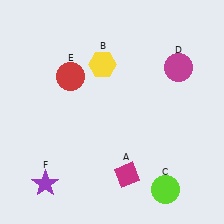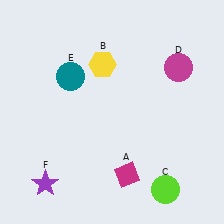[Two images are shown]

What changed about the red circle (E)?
In Image 1, E is red. In Image 2, it changed to teal.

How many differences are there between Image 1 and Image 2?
There is 1 difference between the two images.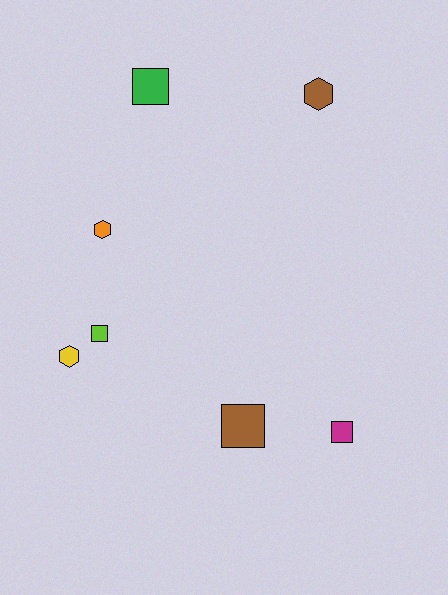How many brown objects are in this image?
There are 2 brown objects.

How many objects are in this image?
There are 7 objects.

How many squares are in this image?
There are 4 squares.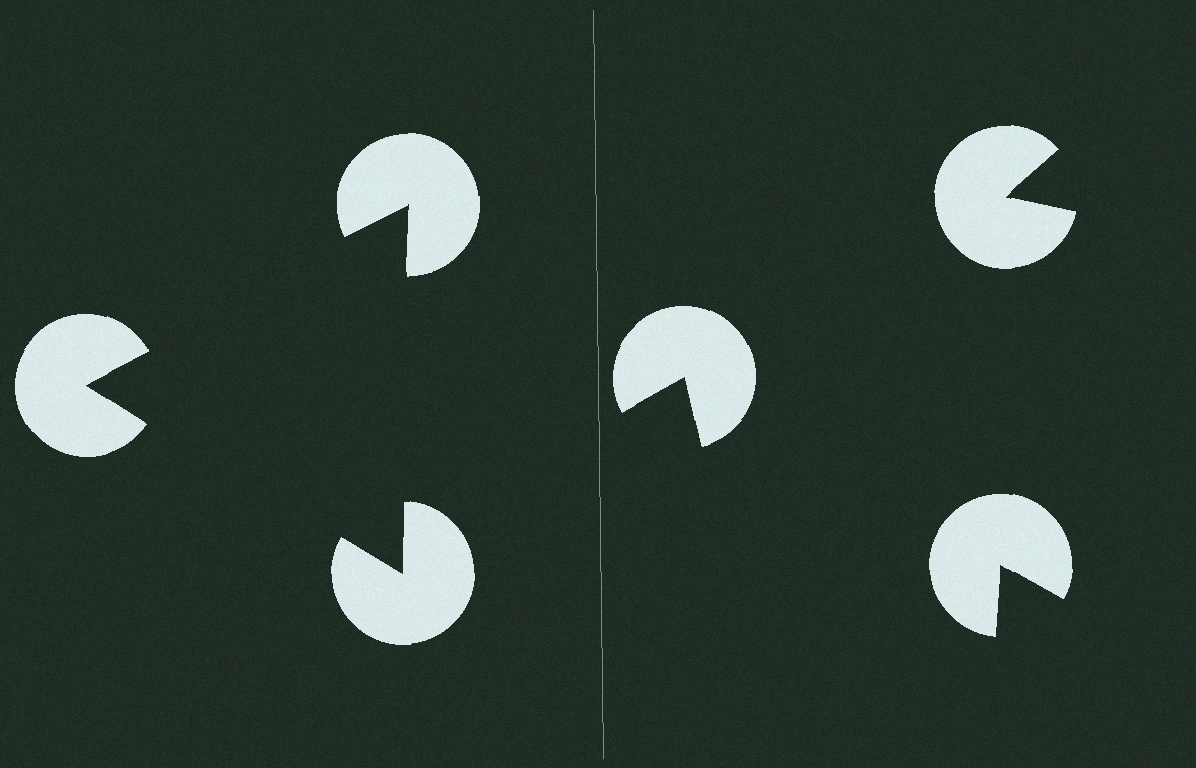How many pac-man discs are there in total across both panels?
6 — 3 on each side.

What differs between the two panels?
The pac-man discs are positioned identically on both sides; only the wedge orientations differ. On the left they align to a triangle; on the right they are misaligned.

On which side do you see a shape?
An illusory triangle appears on the left side. On the right side the wedge cuts are rotated, so no coherent shape forms.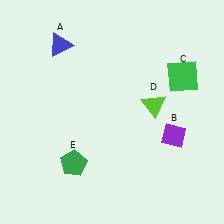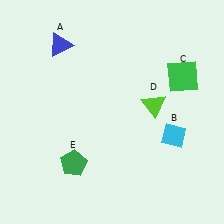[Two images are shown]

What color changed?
The diamond (B) changed from purple in Image 1 to cyan in Image 2.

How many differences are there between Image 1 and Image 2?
There is 1 difference between the two images.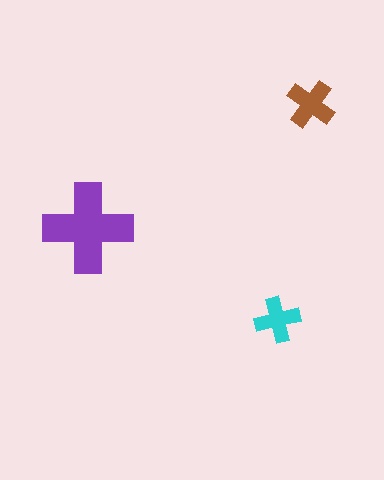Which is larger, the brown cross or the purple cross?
The purple one.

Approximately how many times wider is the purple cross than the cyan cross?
About 2 times wider.